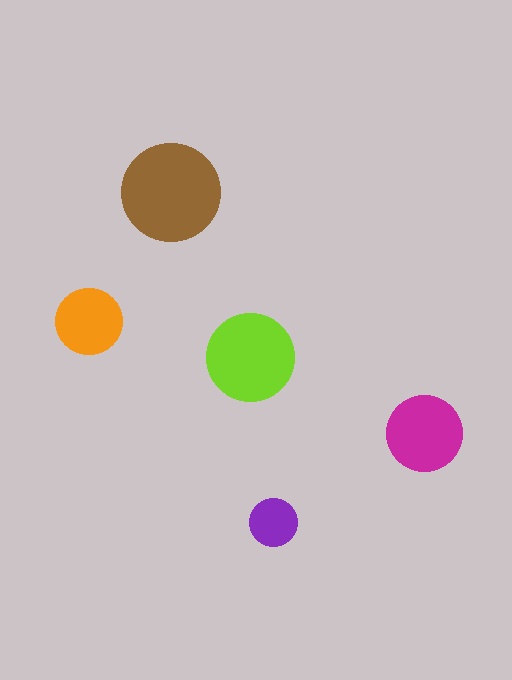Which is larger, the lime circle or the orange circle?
The lime one.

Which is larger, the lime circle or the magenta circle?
The lime one.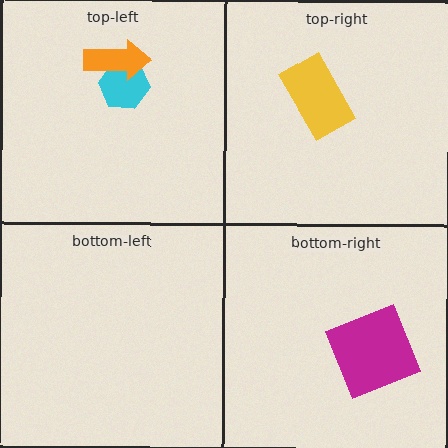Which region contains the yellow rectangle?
The top-right region.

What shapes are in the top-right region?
The yellow rectangle.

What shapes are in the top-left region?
The cyan hexagon, the orange arrow.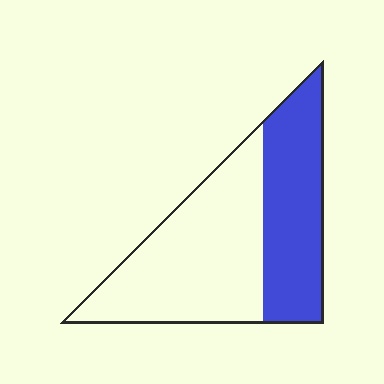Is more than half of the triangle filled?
No.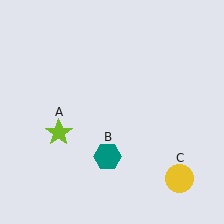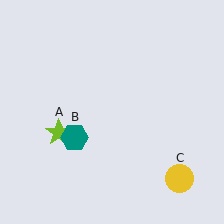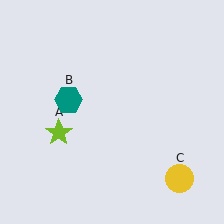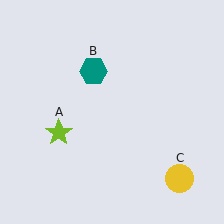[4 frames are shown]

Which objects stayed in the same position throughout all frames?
Lime star (object A) and yellow circle (object C) remained stationary.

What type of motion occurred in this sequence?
The teal hexagon (object B) rotated clockwise around the center of the scene.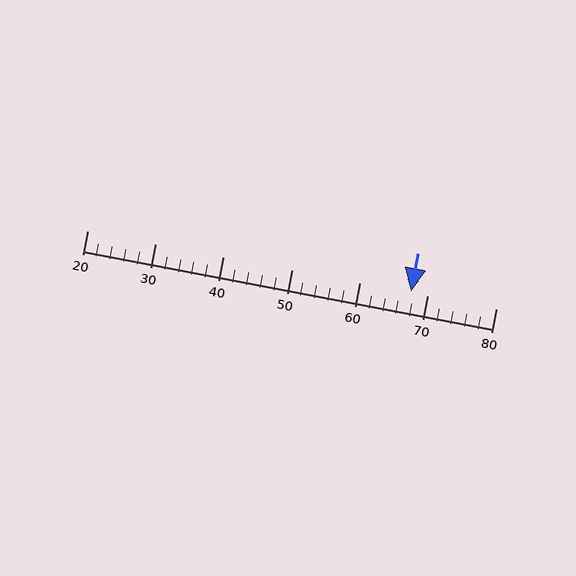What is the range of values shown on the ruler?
The ruler shows values from 20 to 80.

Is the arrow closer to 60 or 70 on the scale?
The arrow is closer to 70.